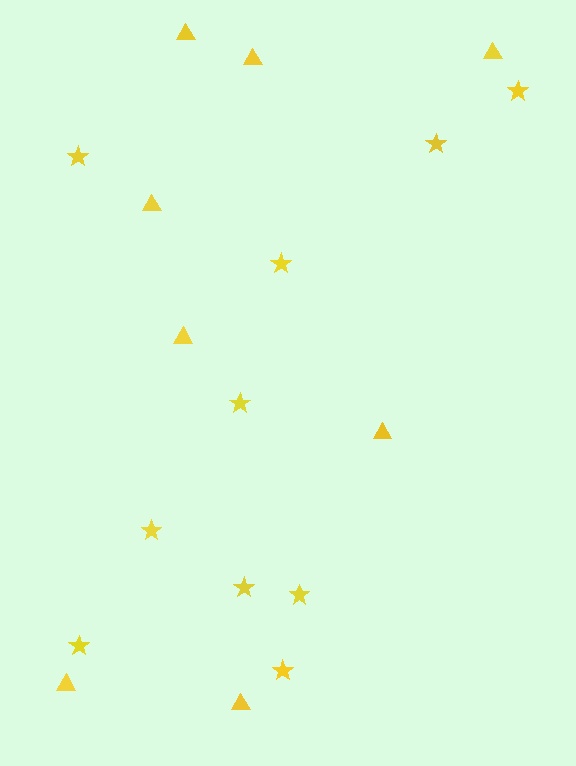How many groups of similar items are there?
There are 2 groups: one group of stars (10) and one group of triangles (8).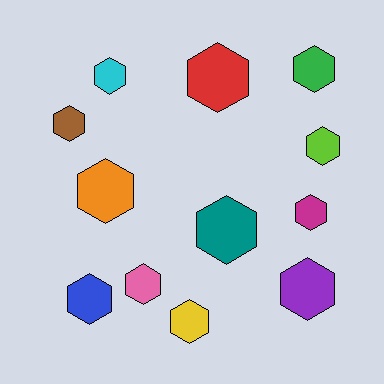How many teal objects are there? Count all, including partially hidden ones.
There is 1 teal object.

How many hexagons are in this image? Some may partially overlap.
There are 12 hexagons.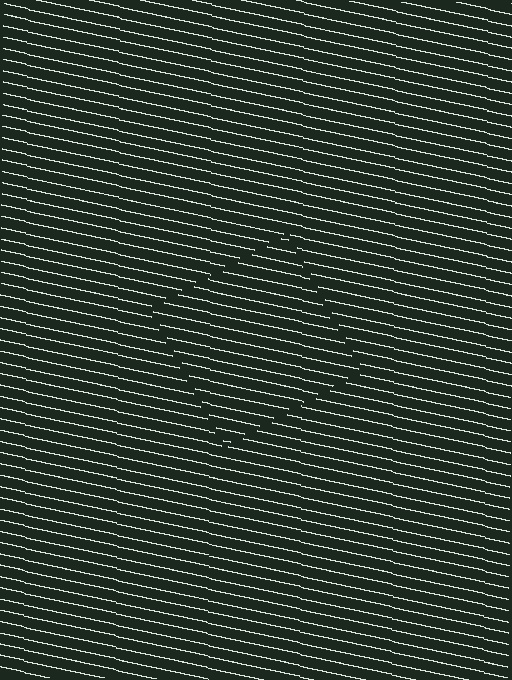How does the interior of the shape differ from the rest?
The interior of the shape contains the same grating, shifted by half a period — the contour is defined by the phase discontinuity where line-ends from the inner and outer gratings abut.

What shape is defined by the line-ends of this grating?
An illusory square. The interior of the shape contains the same grating, shifted by half a period — the contour is defined by the phase discontinuity where line-ends from the inner and outer gratings abut.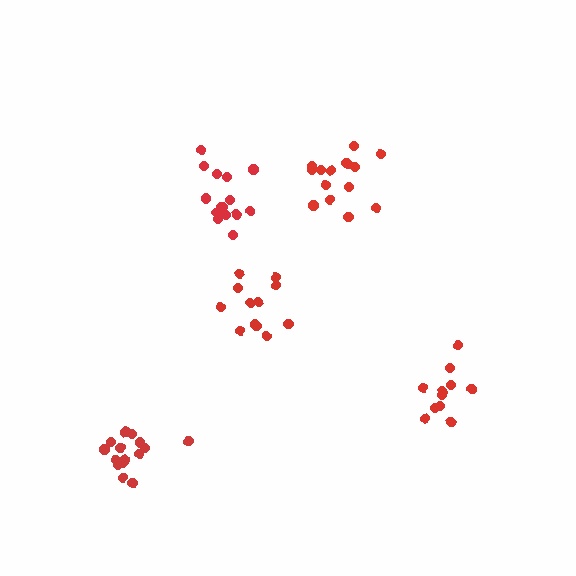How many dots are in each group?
Group 1: 11 dots, Group 2: 15 dots, Group 3: 15 dots, Group 4: 15 dots, Group 5: 12 dots (68 total).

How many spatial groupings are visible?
There are 5 spatial groupings.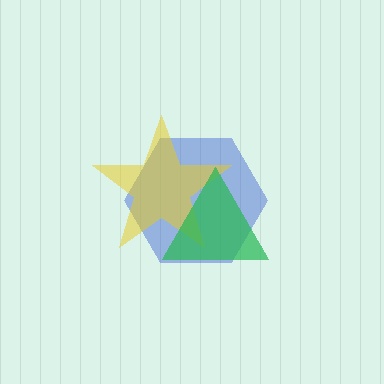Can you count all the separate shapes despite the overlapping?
Yes, there are 3 separate shapes.